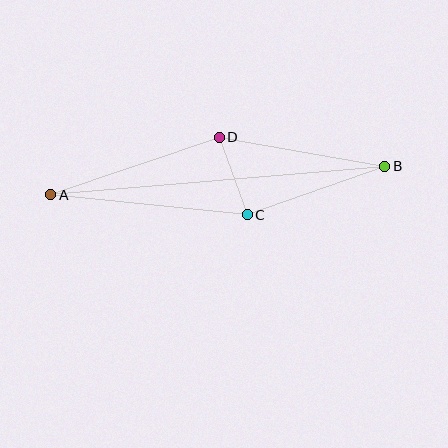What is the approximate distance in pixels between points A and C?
The distance between A and C is approximately 198 pixels.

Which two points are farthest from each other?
Points A and B are farthest from each other.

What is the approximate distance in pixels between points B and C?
The distance between B and C is approximately 146 pixels.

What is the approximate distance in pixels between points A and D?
The distance between A and D is approximately 178 pixels.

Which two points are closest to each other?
Points C and D are closest to each other.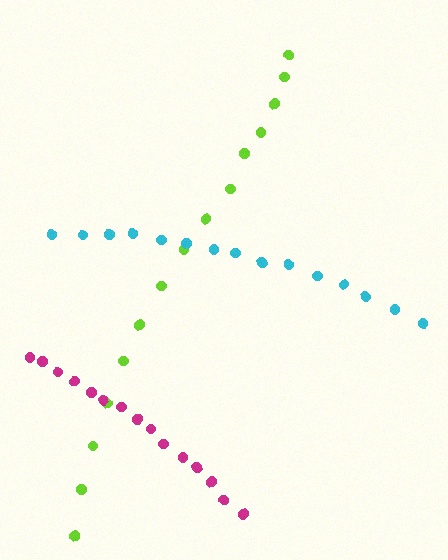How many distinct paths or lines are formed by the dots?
There are 3 distinct paths.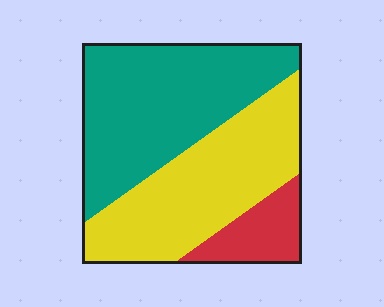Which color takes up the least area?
Red, at roughly 10%.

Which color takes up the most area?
Teal, at roughly 45%.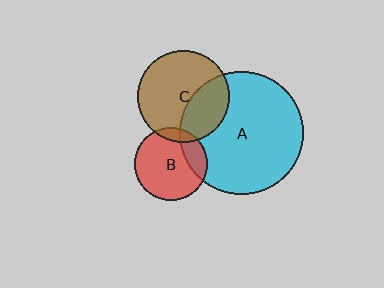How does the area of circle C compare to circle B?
Approximately 1.6 times.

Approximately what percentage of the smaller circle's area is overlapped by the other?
Approximately 35%.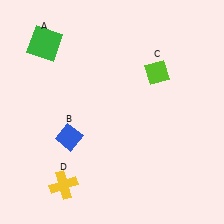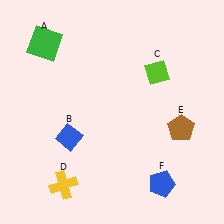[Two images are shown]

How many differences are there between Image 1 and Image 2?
There are 2 differences between the two images.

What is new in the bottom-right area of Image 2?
A blue pentagon (F) was added in the bottom-right area of Image 2.